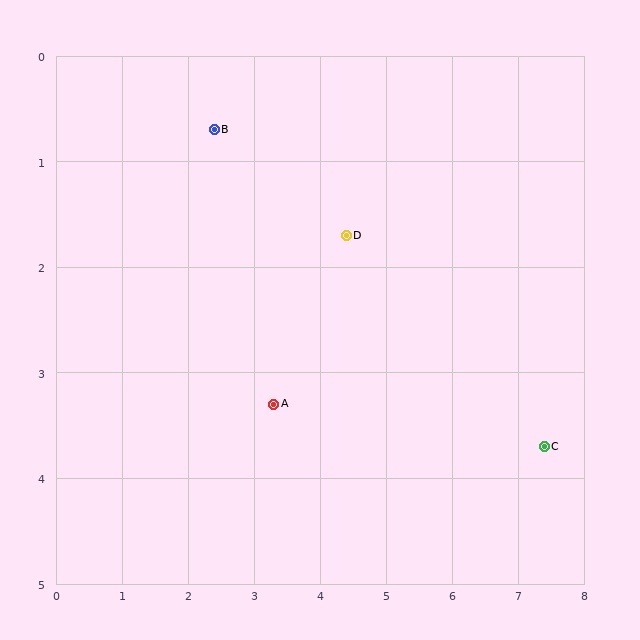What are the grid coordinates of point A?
Point A is at approximately (3.3, 3.3).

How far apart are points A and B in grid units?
Points A and B are about 2.8 grid units apart.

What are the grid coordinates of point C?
Point C is at approximately (7.4, 3.7).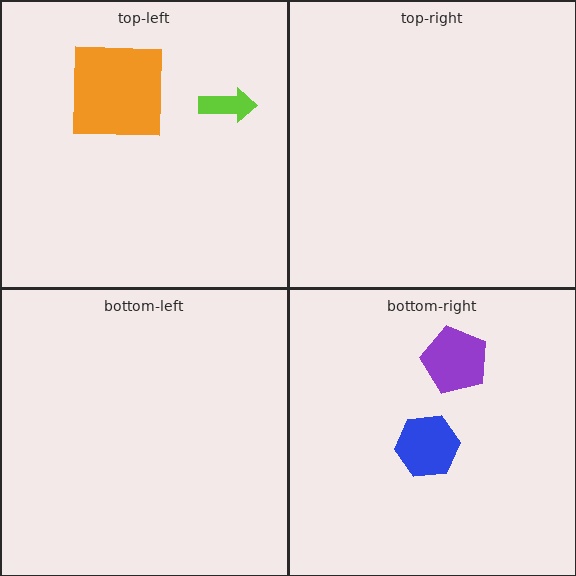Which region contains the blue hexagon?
The bottom-right region.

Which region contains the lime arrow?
The top-left region.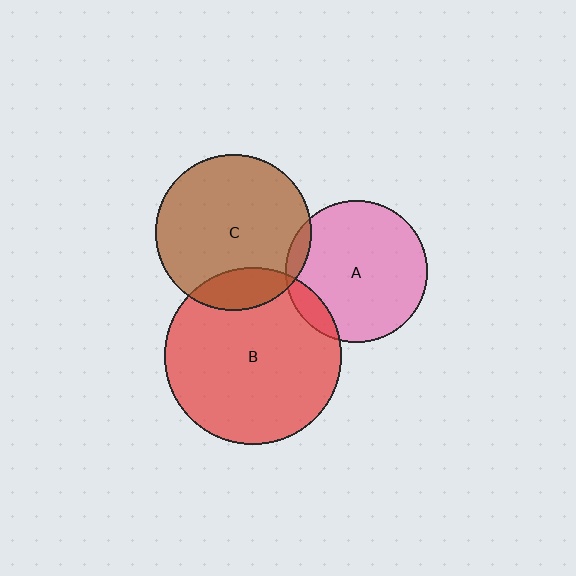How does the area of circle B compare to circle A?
Approximately 1.6 times.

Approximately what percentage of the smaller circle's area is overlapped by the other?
Approximately 10%.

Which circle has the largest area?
Circle B (red).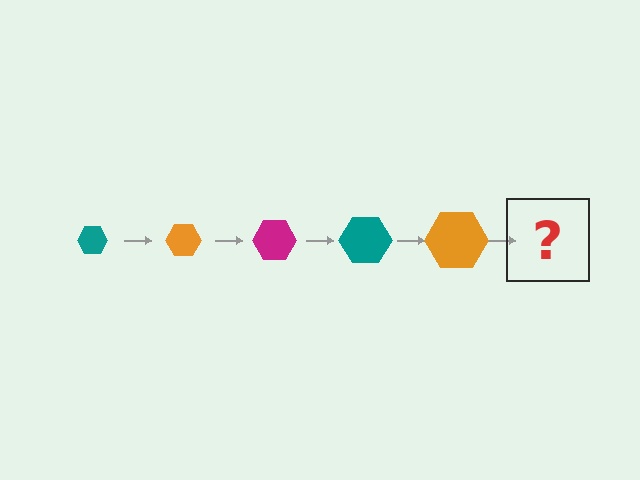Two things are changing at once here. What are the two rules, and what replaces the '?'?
The two rules are that the hexagon grows larger each step and the color cycles through teal, orange, and magenta. The '?' should be a magenta hexagon, larger than the previous one.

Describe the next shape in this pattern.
It should be a magenta hexagon, larger than the previous one.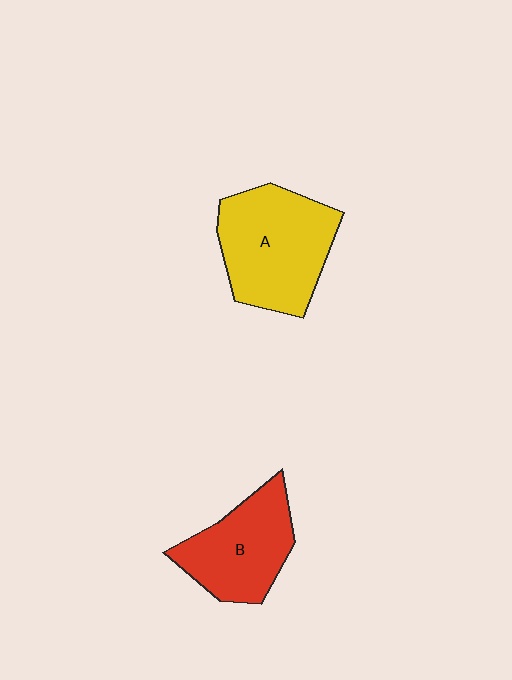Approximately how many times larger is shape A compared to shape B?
Approximately 1.3 times.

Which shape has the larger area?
Shape A (yellow).